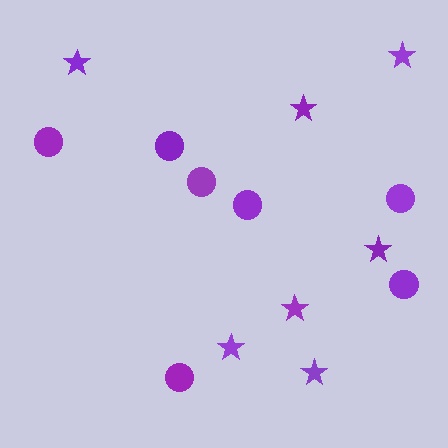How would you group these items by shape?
There are 2 groups: one group of stars (7) and one group of circles (7).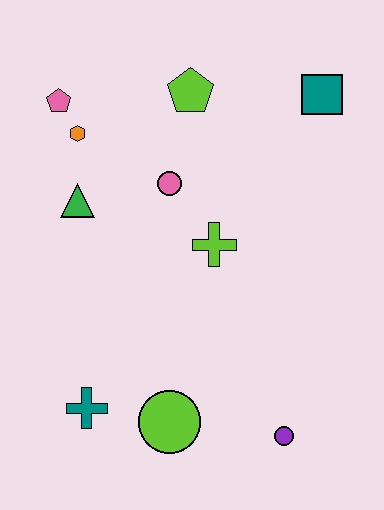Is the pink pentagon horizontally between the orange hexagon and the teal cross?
No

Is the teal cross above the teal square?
No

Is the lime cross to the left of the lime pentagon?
No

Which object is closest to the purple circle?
The lime circle is closest to the purple circle.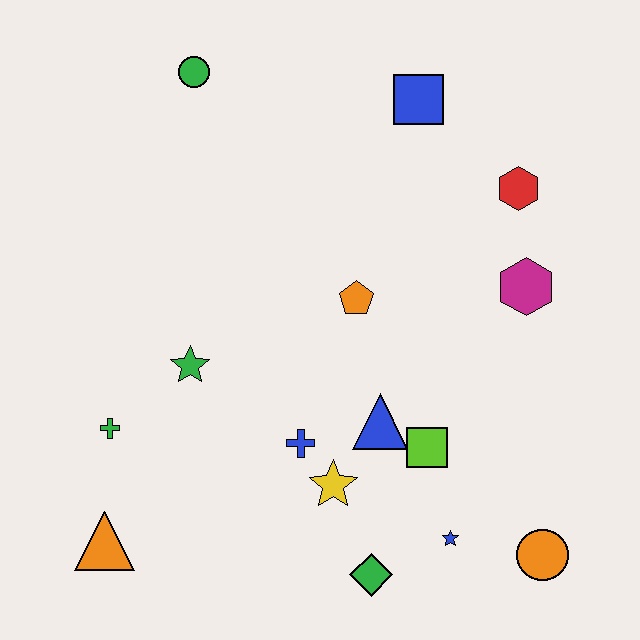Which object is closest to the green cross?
The green star is closest to the green cross.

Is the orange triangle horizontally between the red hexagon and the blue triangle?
No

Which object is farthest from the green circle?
The orange circle is farthest from the green circle.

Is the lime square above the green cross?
No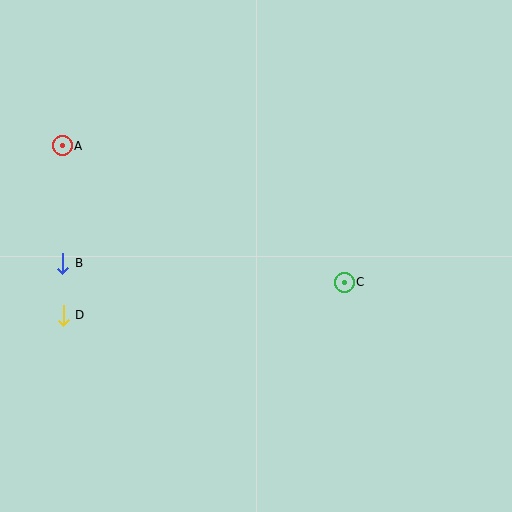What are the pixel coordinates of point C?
Point C is at (344, 282).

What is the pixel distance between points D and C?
The distance between D and C is 283 pixels.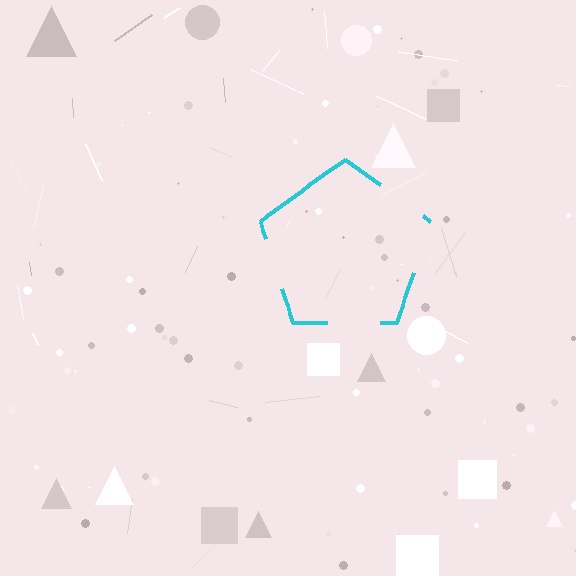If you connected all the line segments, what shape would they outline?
They would outline a pentagon.